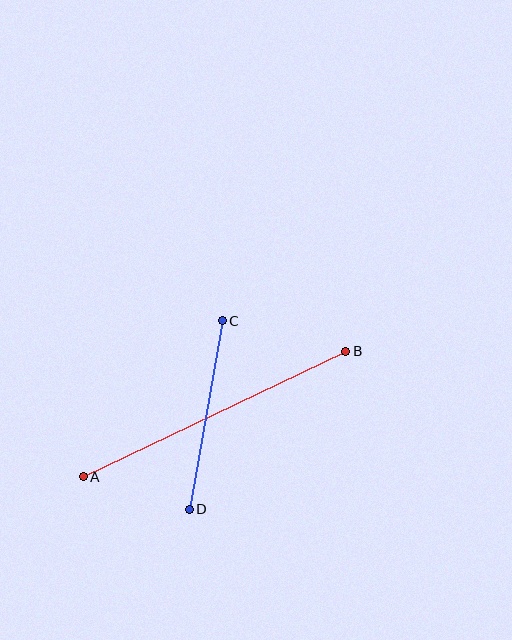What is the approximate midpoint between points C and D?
The midpoint is at approximately (206, 415) pixels.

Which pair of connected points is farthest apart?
Points A and B are farthest apart.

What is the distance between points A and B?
The distance is approximately 291 pixels.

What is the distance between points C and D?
The distance is approximately 192 pixels.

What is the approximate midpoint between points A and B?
The midpoint is at approximately (214, 414) pixels.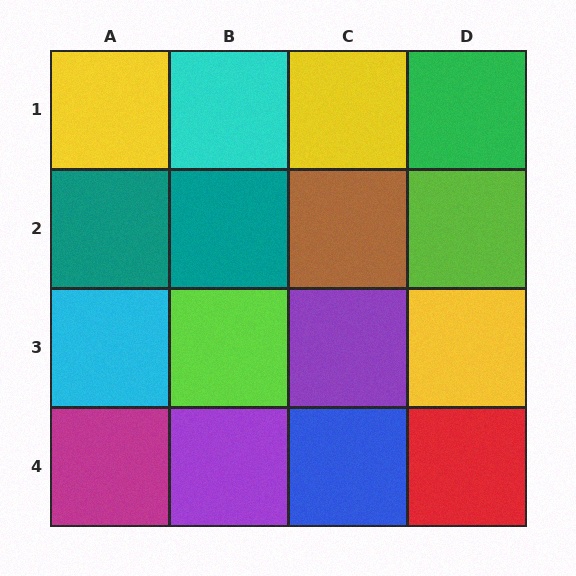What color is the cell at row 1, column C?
Yellow.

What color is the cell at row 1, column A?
Yellow.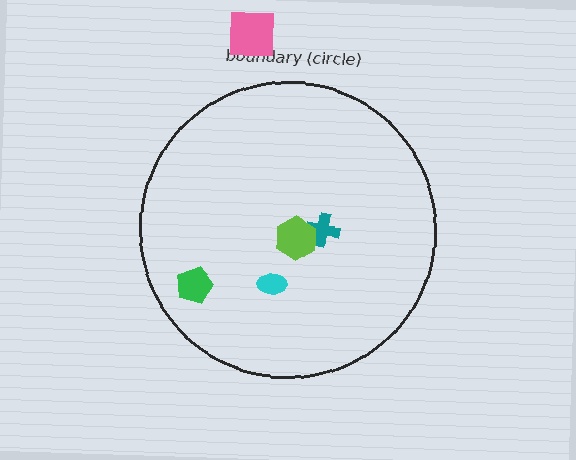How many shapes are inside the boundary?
4 inside, 1 outside.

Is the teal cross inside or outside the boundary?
Inside.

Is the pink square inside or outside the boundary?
Outside.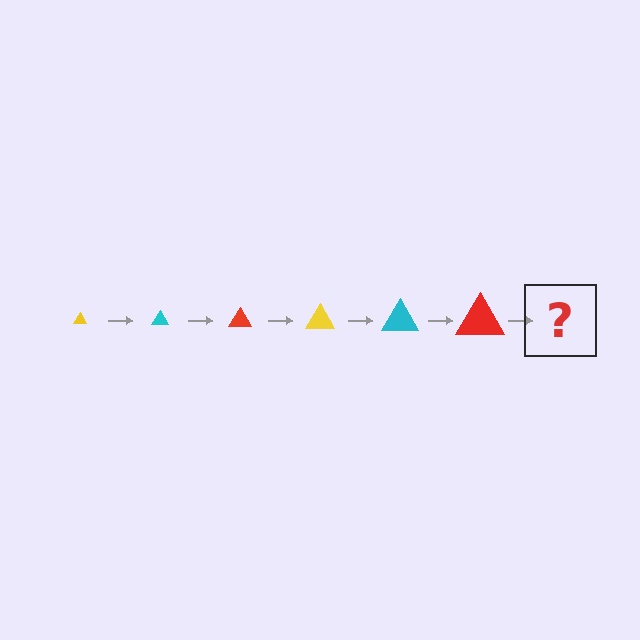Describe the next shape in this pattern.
It should be a yellow triangle, larger than the previous one.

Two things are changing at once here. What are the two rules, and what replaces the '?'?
The two rules are that the triangle grows larger each step and the color cycles through yellow, cyan, and red. The '?' should be a yellow triangle, larger than the previous one.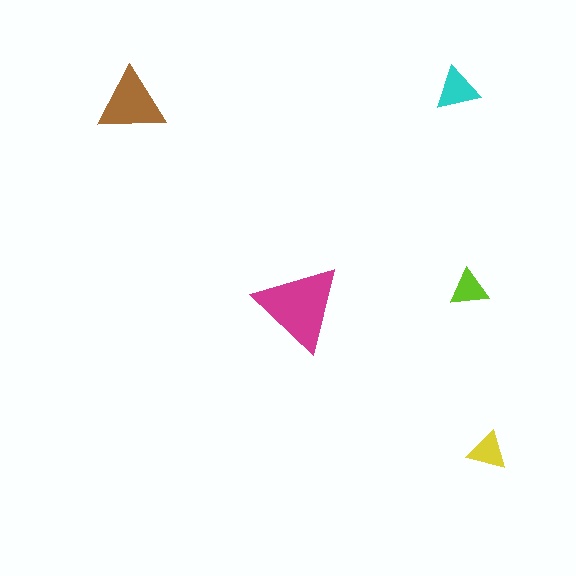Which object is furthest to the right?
The yellow triangle is rightmost.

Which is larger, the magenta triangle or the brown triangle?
The magenta one.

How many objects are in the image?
There are 5 objects in the image.